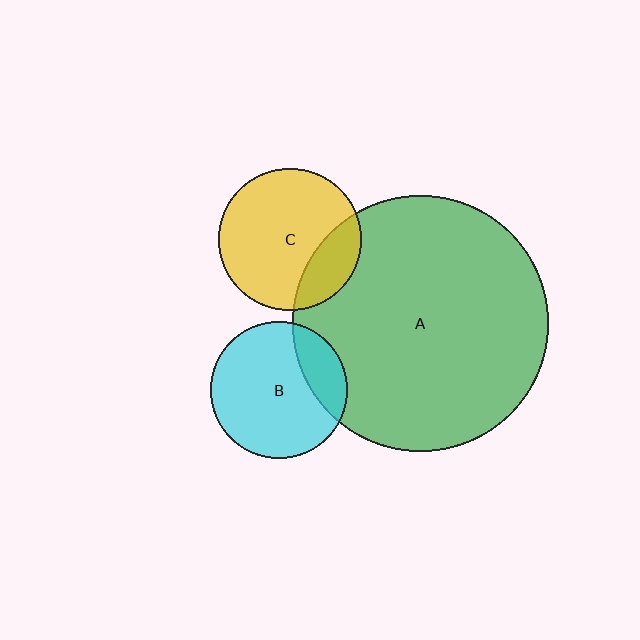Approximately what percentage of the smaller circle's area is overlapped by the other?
Approximately 20%.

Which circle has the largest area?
Circle A (green).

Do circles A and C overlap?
Yes.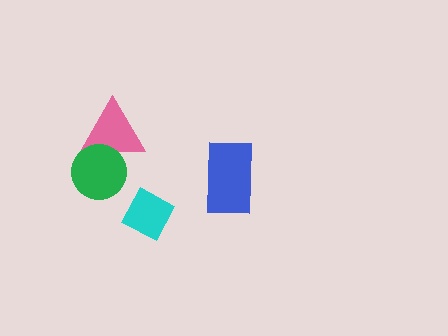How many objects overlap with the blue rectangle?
0 objects overlap with the blue rectangle.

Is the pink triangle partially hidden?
Yes, it is partially covered by another shape.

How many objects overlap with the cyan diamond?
0 objects overlap with the cyan diamond.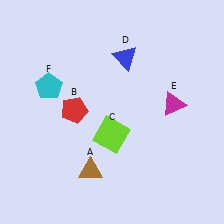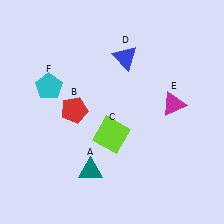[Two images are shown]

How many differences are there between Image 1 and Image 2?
There is 1 difference between the two images.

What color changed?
The triangle (A) changed from brown in Image 1 to teal in Image 2.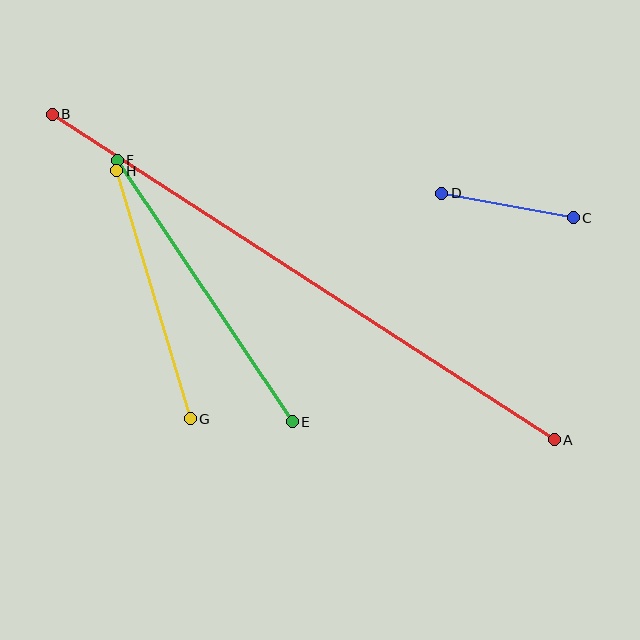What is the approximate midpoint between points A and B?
The midpoint is at approximately (303, 277) pixels.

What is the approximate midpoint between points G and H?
The midpoint is at approximately (154, 295) pixels.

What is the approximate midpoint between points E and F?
The midpoint is at approximately (205, 291) pixels.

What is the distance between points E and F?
The distance is approximately 315 pixels.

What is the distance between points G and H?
The distance is approximately 259 pixels.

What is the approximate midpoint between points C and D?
The midpoint is at approximately (507, 205) pixels.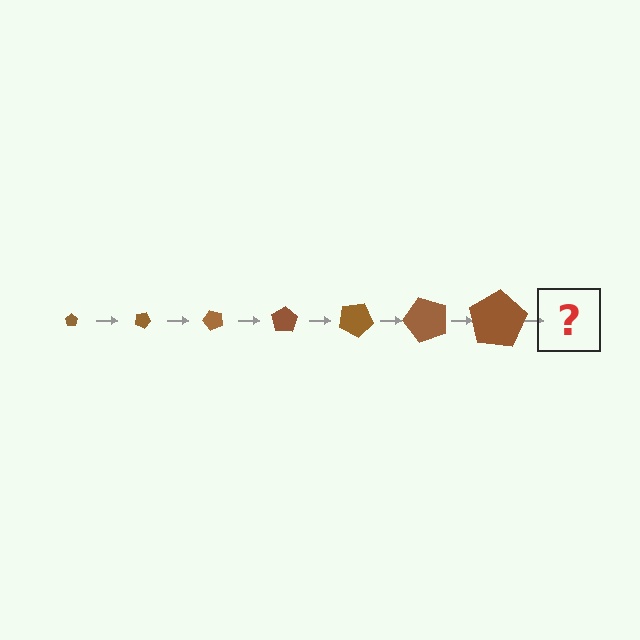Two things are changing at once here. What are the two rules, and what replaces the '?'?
The two rules are that the pentagon grows larger each step and it rotates 25 degrees each step. The '?' should be a pentagon, larger than the previous one and rotated 175 degrees from the start.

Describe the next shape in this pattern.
It should be a pentagon, larger than the previous one and rotated 175 degrees from the start.